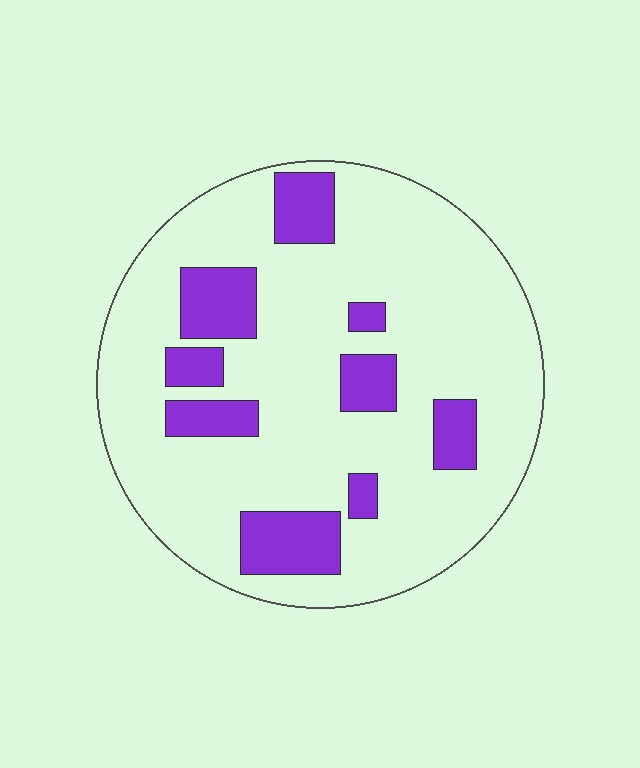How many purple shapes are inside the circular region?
9.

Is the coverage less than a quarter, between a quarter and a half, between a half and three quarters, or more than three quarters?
Less than a quarter.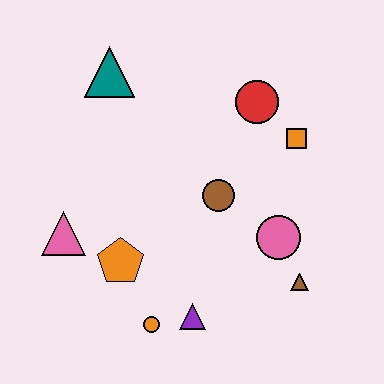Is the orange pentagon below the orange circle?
No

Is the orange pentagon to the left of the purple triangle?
Yes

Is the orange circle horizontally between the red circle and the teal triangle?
Yes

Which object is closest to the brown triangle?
The pink circle is closest to the brown triangle.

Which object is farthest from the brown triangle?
The teal triangle is farthest from the brown triangle.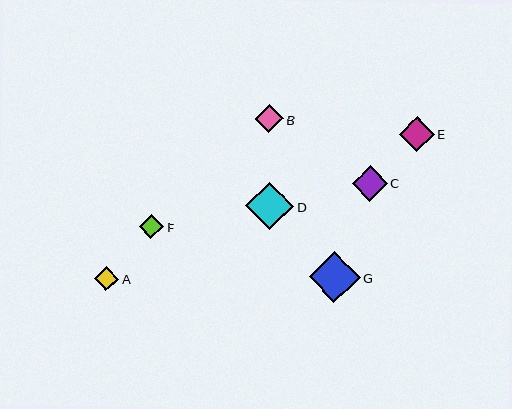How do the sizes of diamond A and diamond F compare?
Diamond A and diamond F are approximately the same size.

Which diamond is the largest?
Diamond G is the largest with a size of approximately 51 pixels.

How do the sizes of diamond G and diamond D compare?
Diamond G and diamond D are approximately the same size.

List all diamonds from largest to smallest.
From largest to smallest: G, D, C, E, B, A, F.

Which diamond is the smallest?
Diamond F is the smallest with a size of approximately 24 pixels.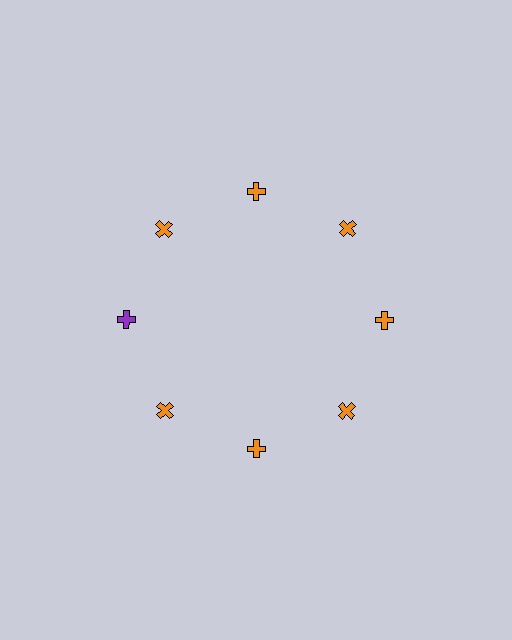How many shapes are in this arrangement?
There are 8 shapes arranged in a ring pattern.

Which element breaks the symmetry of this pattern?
The purple cross at roughly the 9 o'clock position breaks the symmetry. All other shapes are orange crosses.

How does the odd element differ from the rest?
It has a different color: purple instead of orange.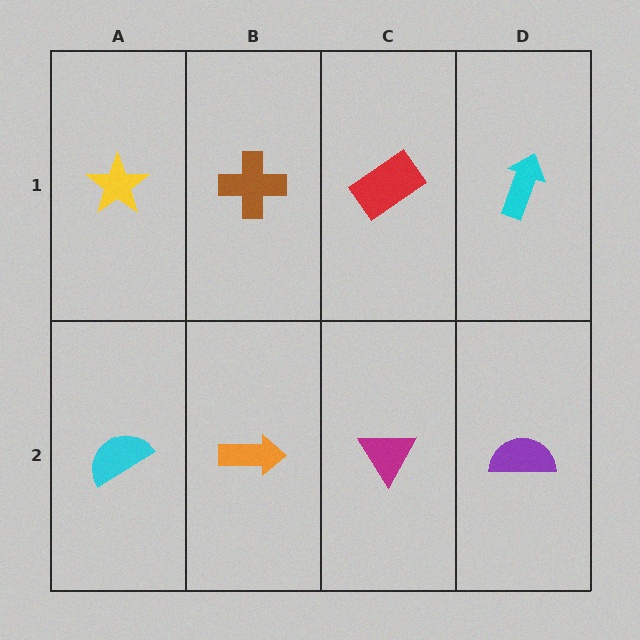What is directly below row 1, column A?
A cyan semicircle.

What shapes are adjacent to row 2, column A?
A yellow star (row 1, column A), an orange arrow (row 2, column B).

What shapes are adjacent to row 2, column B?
A brown cross (row 1, column B), a cyan semicircle (row 2, column A), a magenta triangle (row 2, column C).